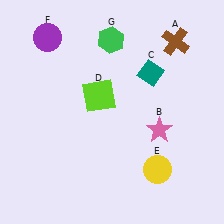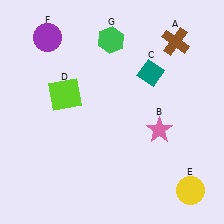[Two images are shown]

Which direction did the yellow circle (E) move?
The yellow circle (E) moved right.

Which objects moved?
The objects that moved are: the lime square (D), the yellow circle (E).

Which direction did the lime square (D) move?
The lime square (D) moved left.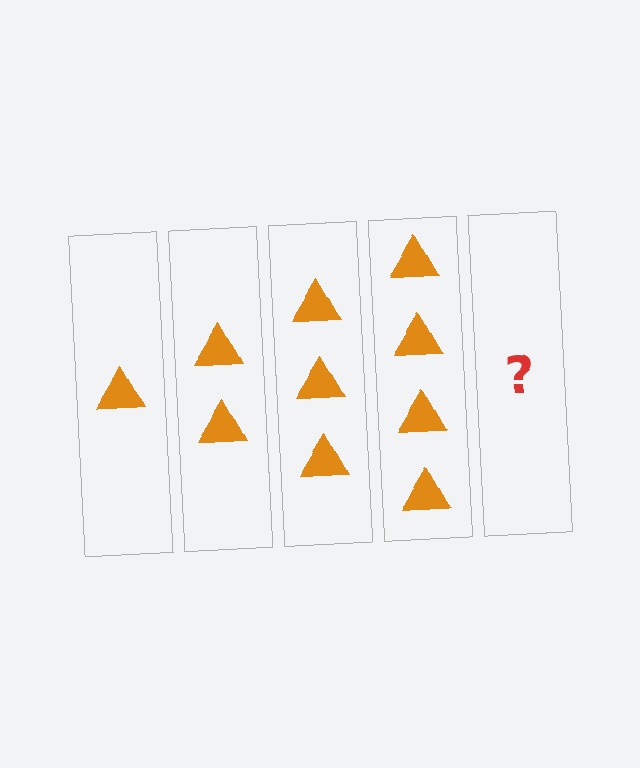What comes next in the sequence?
The next element should be 5 triangles.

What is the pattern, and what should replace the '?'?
The pattern is that each step adds one more triangle. The '?' should be 5 triangles.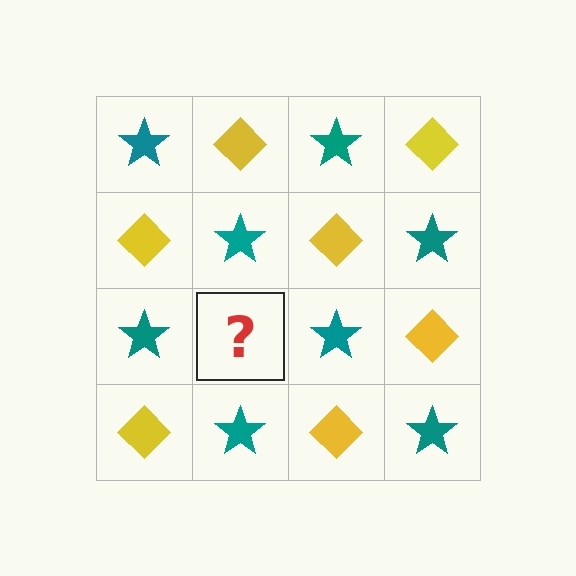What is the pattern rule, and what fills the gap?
The rule is that it alternates teal star and yellow diamond in a checkerboard pattern. The gap should be filled with a yellow diamond.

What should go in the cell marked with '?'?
The missing cell should contain a yellow diamond.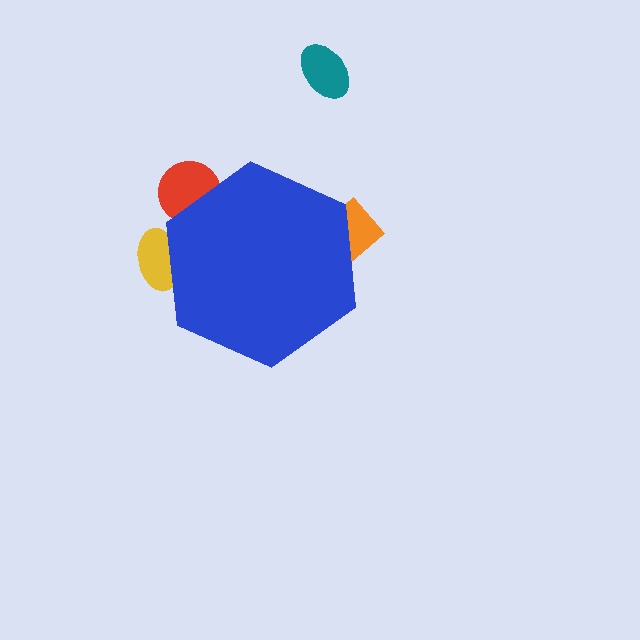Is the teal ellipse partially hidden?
No, the teal ellipse is fully visible.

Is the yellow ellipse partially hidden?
Yes, the yellow ellipse is partially hidden behind the blue hexagon.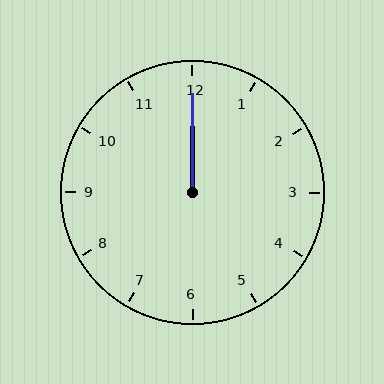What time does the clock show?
12:00.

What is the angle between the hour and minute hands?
Approximately 0 degrees.